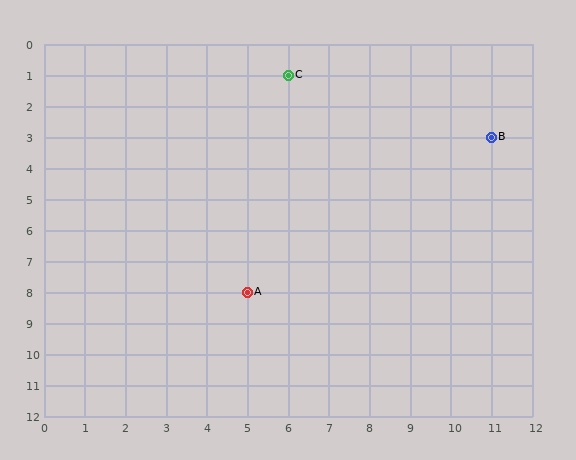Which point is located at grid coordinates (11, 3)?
Point B is at (11, 3).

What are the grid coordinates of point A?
Point A is at grid coordinates (5, 8).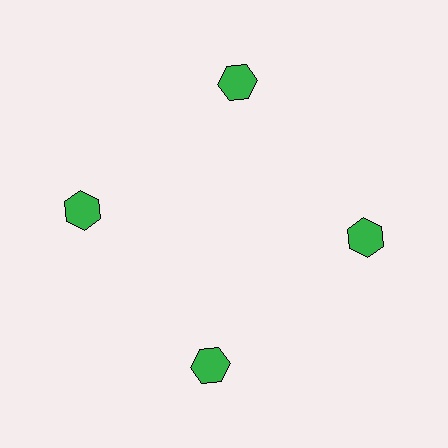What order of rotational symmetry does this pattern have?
This pattern has 4-fold rotational symmetry.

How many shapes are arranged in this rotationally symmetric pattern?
There are 4 shapes, arranged in 4 groups of 1.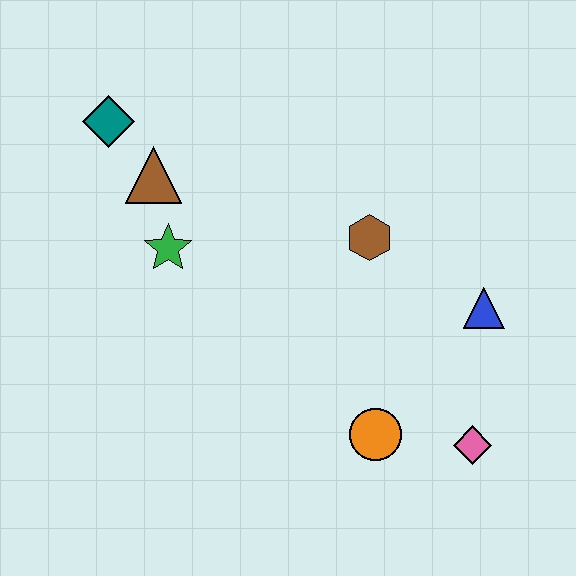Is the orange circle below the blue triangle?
Yes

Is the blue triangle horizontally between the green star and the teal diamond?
No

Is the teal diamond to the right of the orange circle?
No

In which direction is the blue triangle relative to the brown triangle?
The blue triangle is to the right of the brown triangle.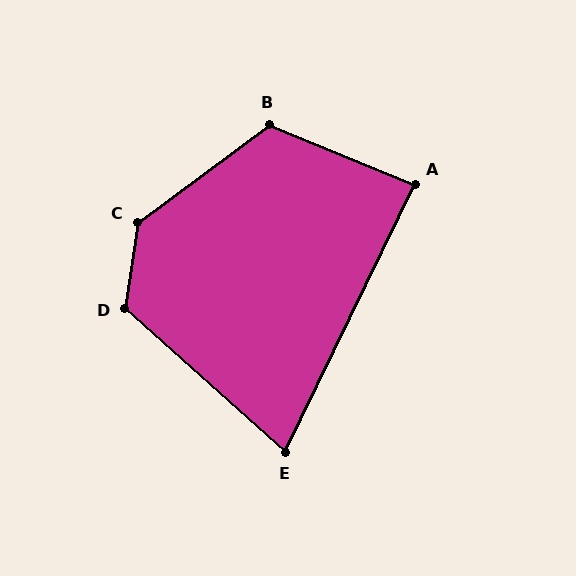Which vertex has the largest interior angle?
C, at approximately 135 degrees.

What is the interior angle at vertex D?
Approximately 124 degrees (obtuse).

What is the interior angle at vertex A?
Approximately 86 degrees (approximately right).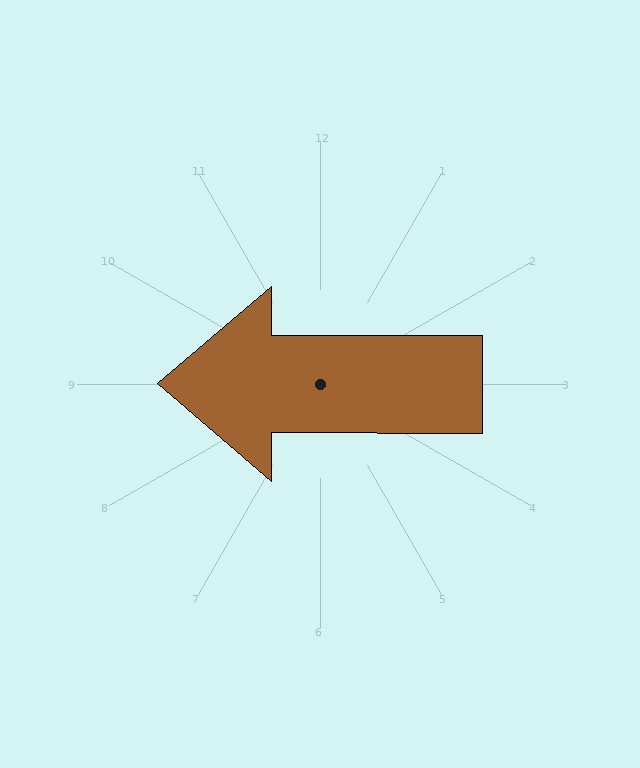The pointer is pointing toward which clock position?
Roughly 9 o'clock.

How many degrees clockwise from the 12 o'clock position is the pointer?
Approximately 270 degrees.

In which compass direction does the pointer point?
West.